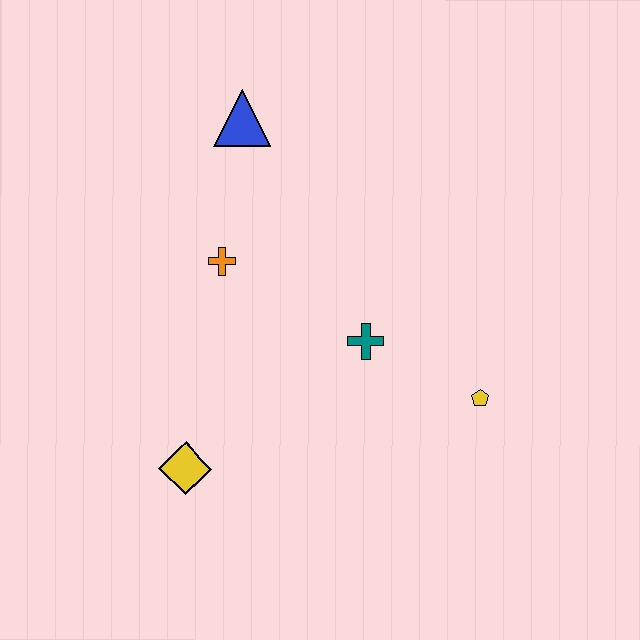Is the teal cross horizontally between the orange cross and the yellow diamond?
No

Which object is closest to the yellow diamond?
The orange cross is closest to the yellow diamond.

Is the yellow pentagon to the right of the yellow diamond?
Yes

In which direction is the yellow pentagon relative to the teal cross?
The yellow pentagon is to the right of the teal cross.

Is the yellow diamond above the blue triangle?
No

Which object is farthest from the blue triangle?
The yellow pentagon is farthest from the blue triangle.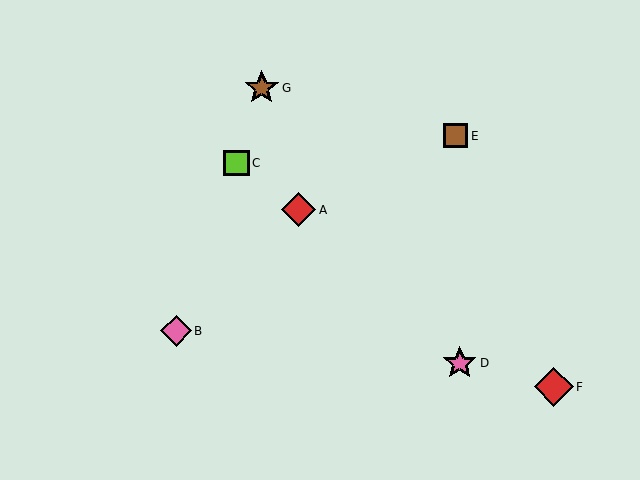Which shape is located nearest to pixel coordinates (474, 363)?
The pink star (labeled D) at (460, 363) is nearest to that location.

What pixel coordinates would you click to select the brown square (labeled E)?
Click at (456, 136) to select the brown square E.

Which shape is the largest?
The red diamond (labeled F) is the largest.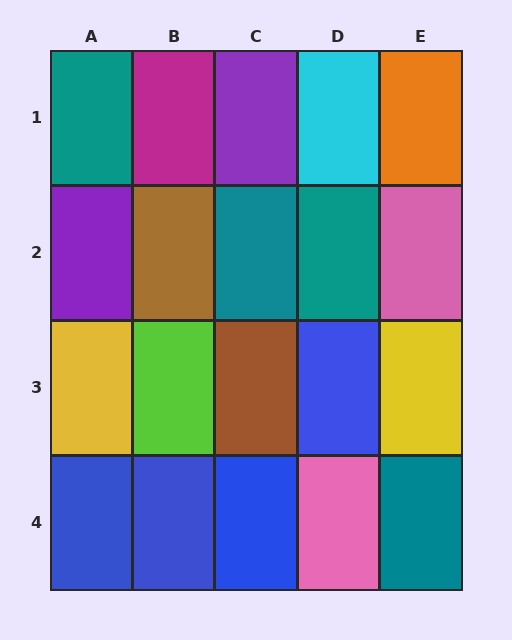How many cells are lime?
1 cell is lime.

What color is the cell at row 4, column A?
Blue.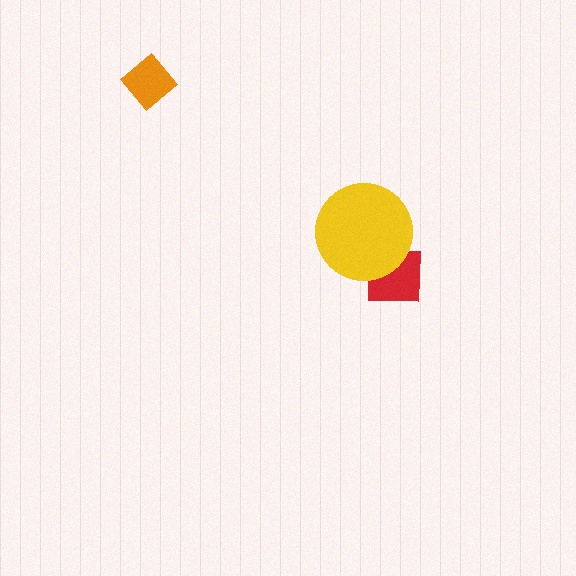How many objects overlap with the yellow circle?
1 object overlaps with the yellow circle.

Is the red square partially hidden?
Yes, it is partially covered by another shape.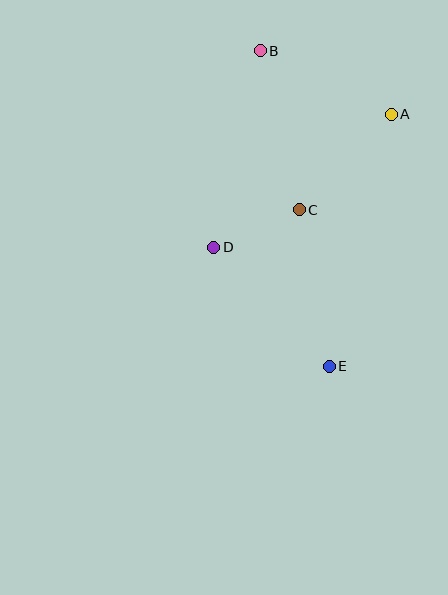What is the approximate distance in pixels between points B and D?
The distance between B and D is approximately 202 pixels.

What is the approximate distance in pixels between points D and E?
The distance between D and E is approximately 166 pixels.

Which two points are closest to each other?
Points C and D are closest to each other.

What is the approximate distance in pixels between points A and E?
The distance between A and E is approximately 260 pixels.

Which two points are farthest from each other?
Points B and E are farthest from each other.